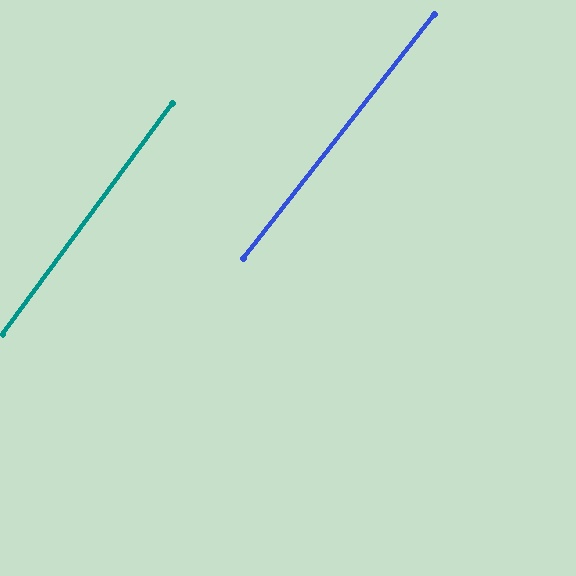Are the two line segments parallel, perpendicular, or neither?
Parallel — their directions differ by only 1.8°.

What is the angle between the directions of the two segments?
Approximately 2 degrees.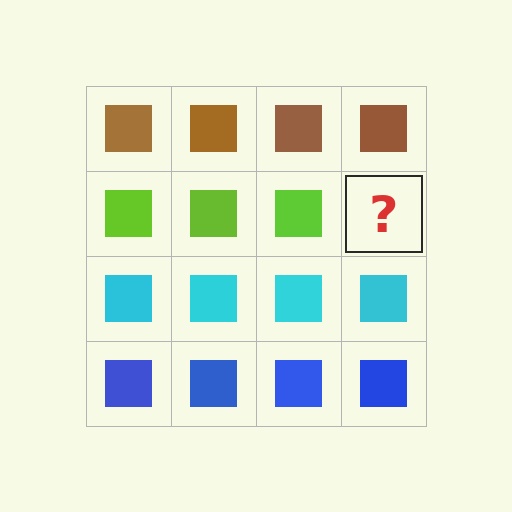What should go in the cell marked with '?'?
The missing cell should contain a lime square.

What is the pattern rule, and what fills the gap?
The rule is that each row has a consistent color. The gap should be filled with a lime square.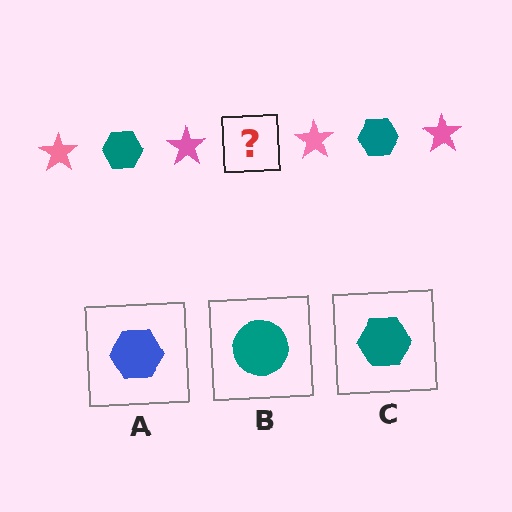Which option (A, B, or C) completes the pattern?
C.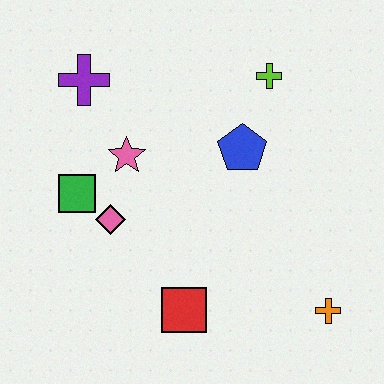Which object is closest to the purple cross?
The pink star is closest to the purple cross.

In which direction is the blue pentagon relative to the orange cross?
The blue pentagon is above the orange cross.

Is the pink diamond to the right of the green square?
Yes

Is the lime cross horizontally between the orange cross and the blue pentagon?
Yes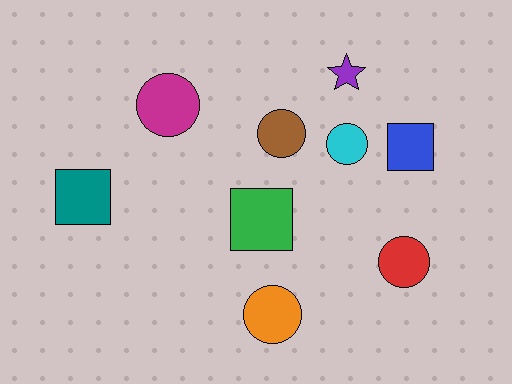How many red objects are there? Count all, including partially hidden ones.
There is 1 red object.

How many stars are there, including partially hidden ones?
There is 1 star.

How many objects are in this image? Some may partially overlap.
There are 9 objects.